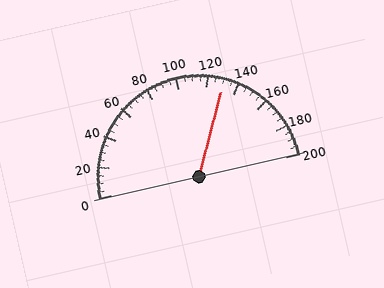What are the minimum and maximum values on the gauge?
The gauge ranges from 0 to 200.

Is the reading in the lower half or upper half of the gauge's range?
The reading is in the upper half of the range (0 to 200).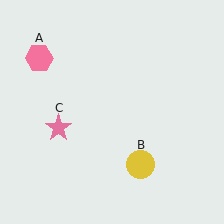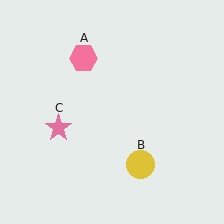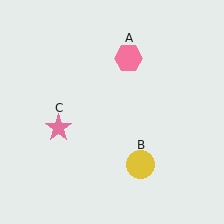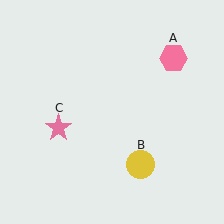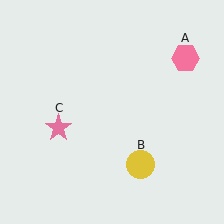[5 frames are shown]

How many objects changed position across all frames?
1 object changed position: pink hexagon (object A).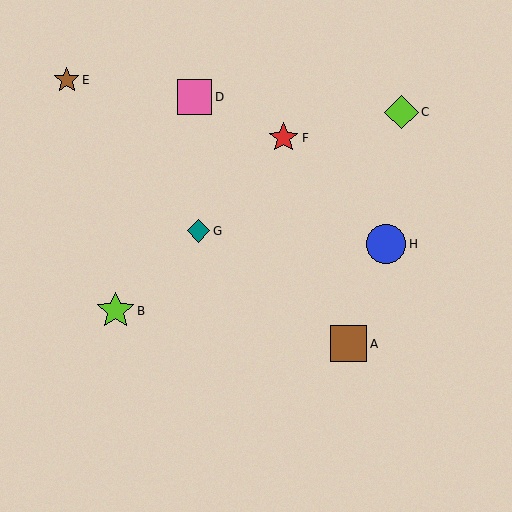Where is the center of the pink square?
The center of the pink square is at (194, 97).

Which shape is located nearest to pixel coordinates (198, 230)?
The teal diamond (labeled G) at (199, 231) is nearest to that location.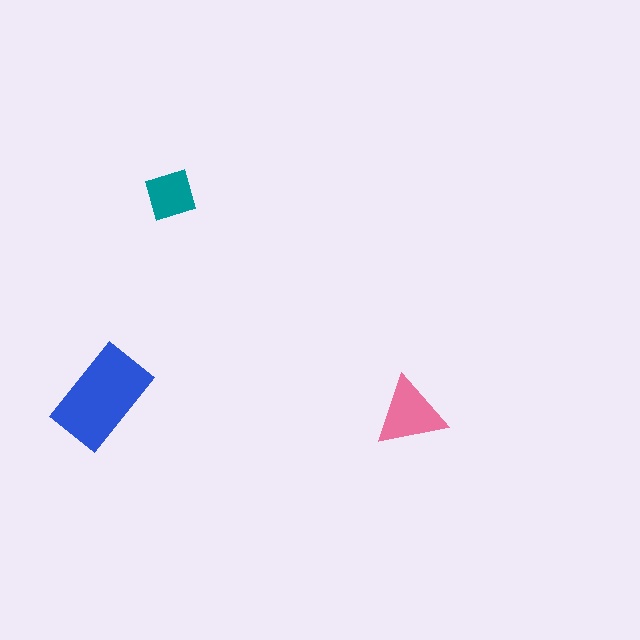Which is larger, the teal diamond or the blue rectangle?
The blue rectangle.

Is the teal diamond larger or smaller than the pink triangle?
Smaller.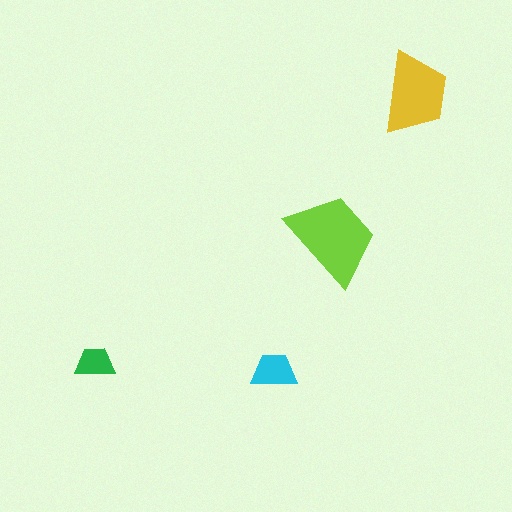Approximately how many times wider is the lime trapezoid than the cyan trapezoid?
About 2 times wider.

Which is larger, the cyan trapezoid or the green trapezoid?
The cyan one.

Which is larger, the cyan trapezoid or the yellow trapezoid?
The yellow one.